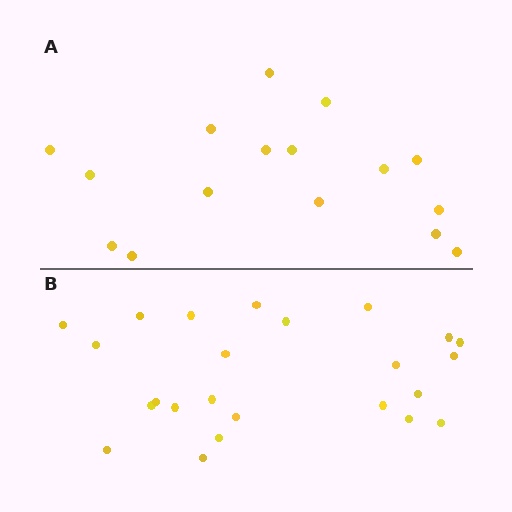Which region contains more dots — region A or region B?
Region B (the bottom region) has more dots.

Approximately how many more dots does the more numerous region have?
Region B has roughly 8 or so more dots than region A.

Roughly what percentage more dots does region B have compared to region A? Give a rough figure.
About 50% more.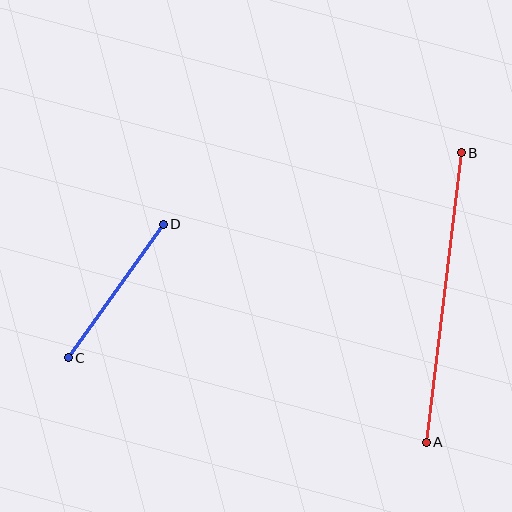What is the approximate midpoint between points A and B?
The midpoint is at approximately (444, 298) pixels.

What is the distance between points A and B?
The distance is approximately 292 pixels.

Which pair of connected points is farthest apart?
Points A and B are farthest apart.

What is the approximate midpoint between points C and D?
The midpoint is at approximately (116, 291) pixels.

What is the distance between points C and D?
The distance is approximately 164 pixels.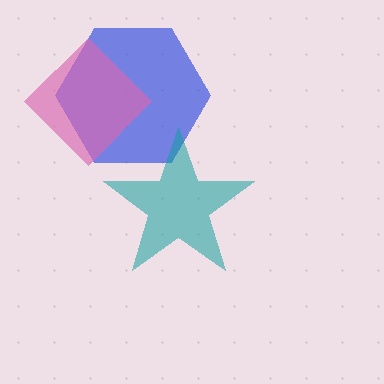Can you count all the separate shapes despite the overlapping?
Yes, there are 3 separate shapes.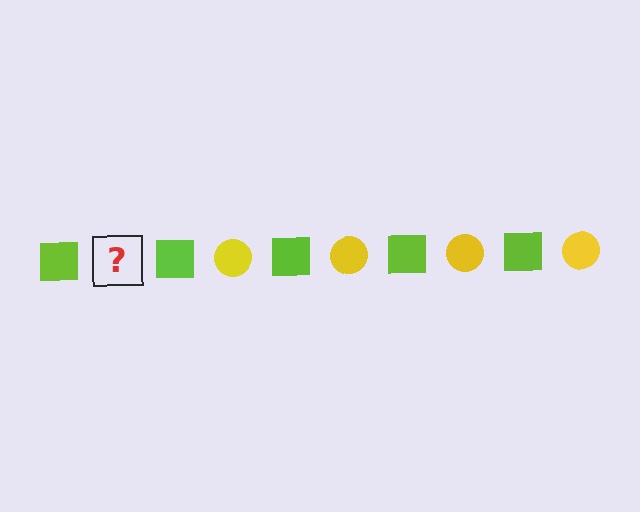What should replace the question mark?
The question mark should be replaced with a yellow circle.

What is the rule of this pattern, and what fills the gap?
The rule is that the pattern alternates between lime square and yellow circle. The gap should be filled with a yellow circle.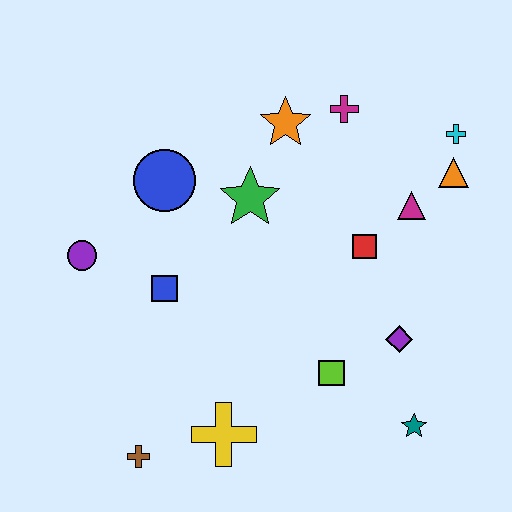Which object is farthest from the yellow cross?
The cyan cross is farthest from the yellow cross.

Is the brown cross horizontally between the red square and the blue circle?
No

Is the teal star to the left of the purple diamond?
No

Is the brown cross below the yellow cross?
Yes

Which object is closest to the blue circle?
The green star is closest to the blue circle.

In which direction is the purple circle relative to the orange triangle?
The purple circle is to the left of the orange triangle.